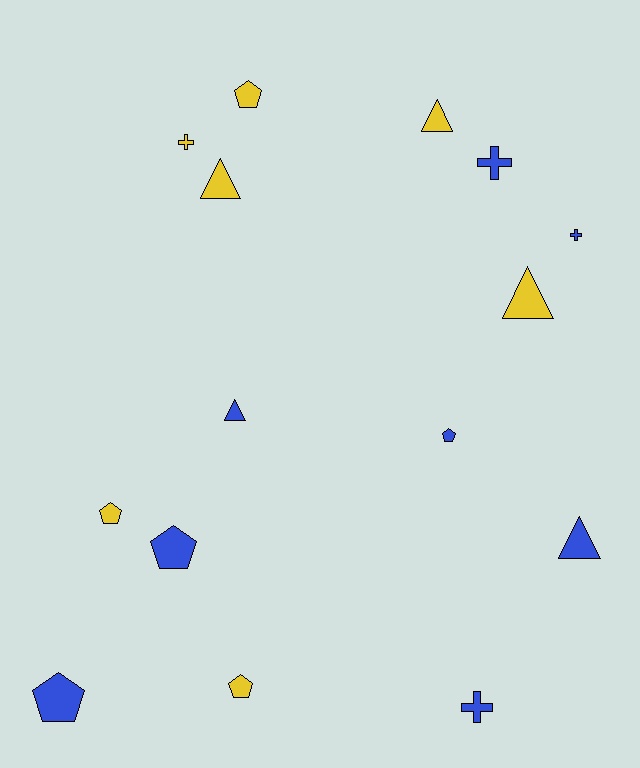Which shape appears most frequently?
Pentagon, with 6 objects.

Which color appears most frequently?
Blue, with 8 objects.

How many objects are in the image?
There are 15 objects.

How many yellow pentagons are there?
There are 3 yellow pentagons.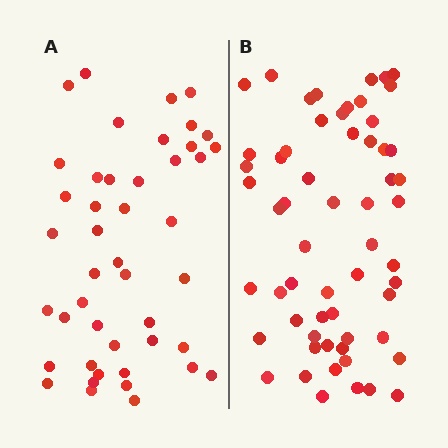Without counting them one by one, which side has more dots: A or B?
Region B (the right region) has more dots.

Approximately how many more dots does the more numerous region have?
Region B has approximately 15 more dots than region A.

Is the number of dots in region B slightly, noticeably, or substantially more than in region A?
Region B has noticeably more, but not dramatically so. The ratio is roughly 1.3 to 1.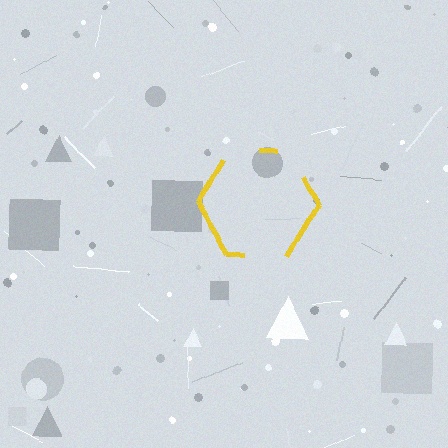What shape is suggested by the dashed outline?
The dashed outline suggests a hexagon.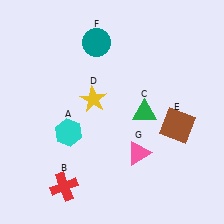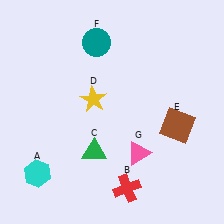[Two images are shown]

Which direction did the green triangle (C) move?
The green triangle (C) moved left.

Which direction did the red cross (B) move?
The red cross (B) moved right.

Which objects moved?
The objects that moved are: the cyan hexagon (A), the red cross (B), the green triangle (C).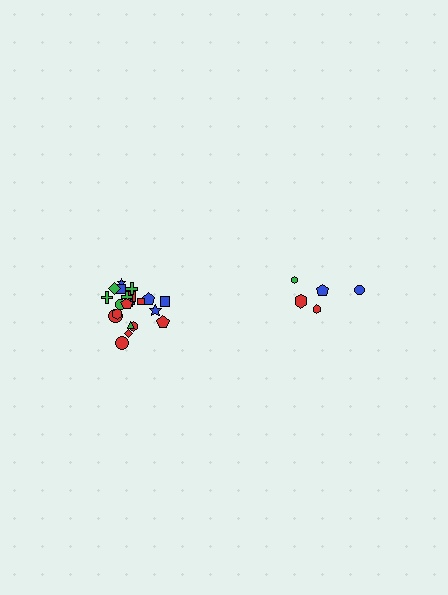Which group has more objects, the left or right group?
The left group.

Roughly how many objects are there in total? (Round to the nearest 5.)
Roughly 25 objects in total.